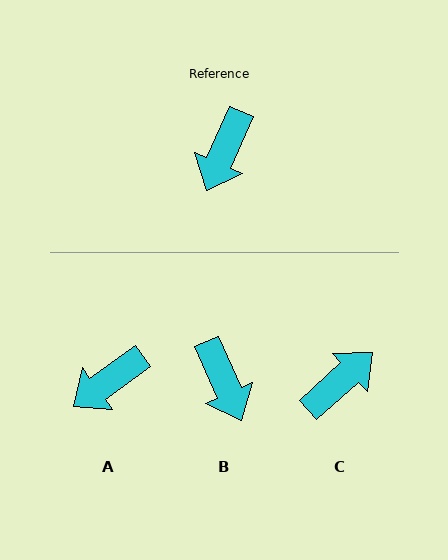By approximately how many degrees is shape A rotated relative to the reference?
Approximately 30 degrees clockwise.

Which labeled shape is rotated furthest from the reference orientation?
C, about 156 degrees away.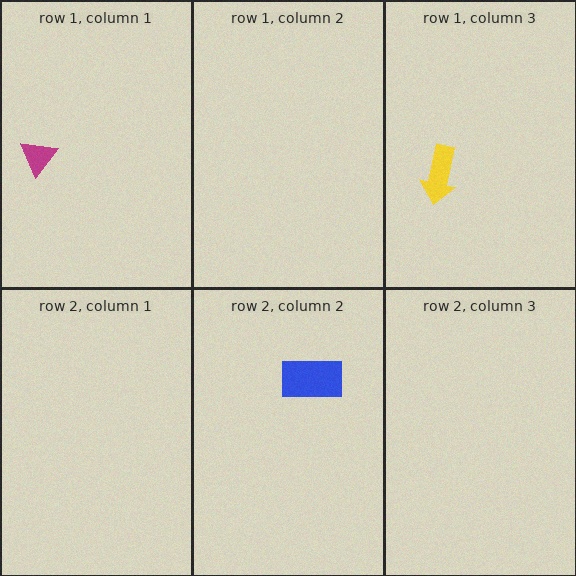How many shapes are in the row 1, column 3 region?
1.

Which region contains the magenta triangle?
The row 1, column 1 region.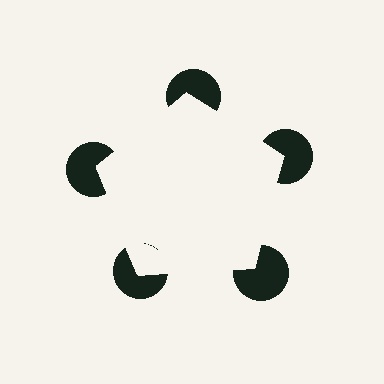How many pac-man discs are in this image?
There are 5 — one at each vertex of the illusory pentagon.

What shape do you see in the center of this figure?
An illusory pentagon — its edges are inferred from the aligned wedge cuts in the pac-man discs, not physically drawn.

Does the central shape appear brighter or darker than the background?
It typically appears slightly brighter than the background, even though no actual brightness change is drawn.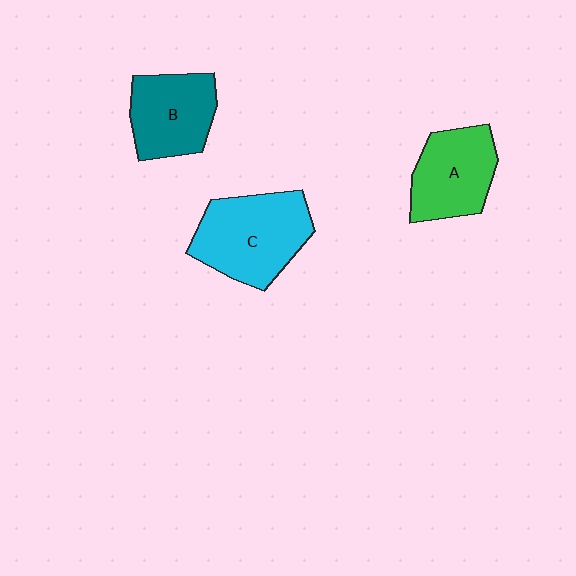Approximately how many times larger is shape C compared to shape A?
Approximately 1.3 times.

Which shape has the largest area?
Shape C (cyan).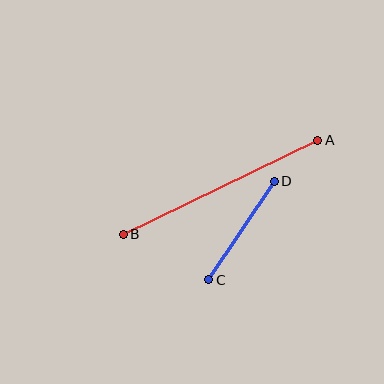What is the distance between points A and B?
The distance is approximately 216 pixels.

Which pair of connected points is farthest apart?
Points A and B are farthest apart.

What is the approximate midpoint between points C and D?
The midpoint is at approximately (241, 230) pixels.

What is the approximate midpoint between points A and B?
The midpoint is at approximately (221, 187) pixels.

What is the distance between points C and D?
The distance is approximately 118 pixels.